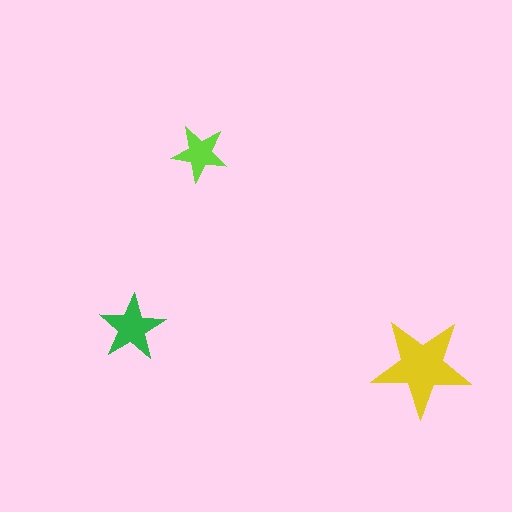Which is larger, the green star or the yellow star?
The yellow one.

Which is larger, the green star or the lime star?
The green one.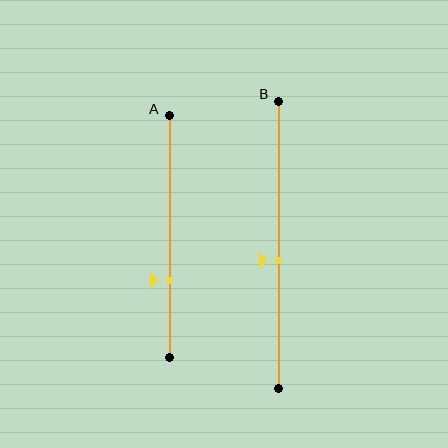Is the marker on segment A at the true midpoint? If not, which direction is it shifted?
No, the marker on segment A is shifted downward by about 18% of the segment length.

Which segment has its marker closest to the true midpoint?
Segment B has its marker closest to the true midpoint.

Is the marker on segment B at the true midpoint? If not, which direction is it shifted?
No, the marker on segment B is shifted downward by about 6% of the segment length.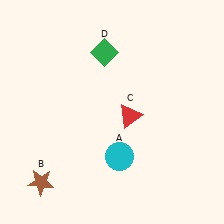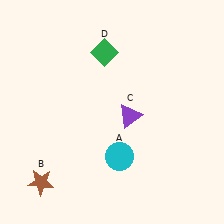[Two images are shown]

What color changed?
The triangle (C) changed from red in Image 1 to purple in Image 2.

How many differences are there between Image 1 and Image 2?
There is 1 difference between the two images.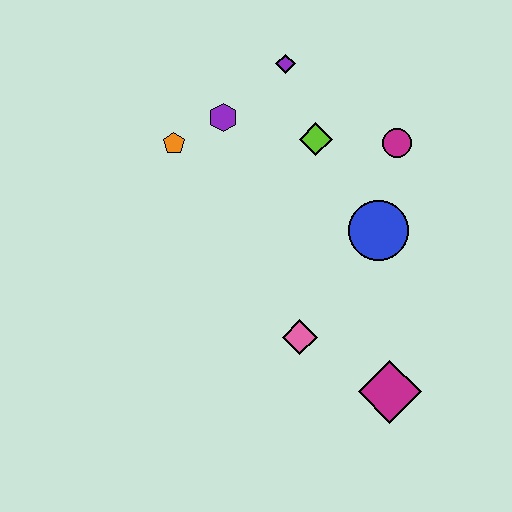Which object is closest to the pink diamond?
The magenta diamond is closest to the pink diamond.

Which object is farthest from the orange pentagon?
The magenta diamond is farthest from the orange pentagon.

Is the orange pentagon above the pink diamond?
Yes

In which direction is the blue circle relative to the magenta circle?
The blue circle is below the magenta circle.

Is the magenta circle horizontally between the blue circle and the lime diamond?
No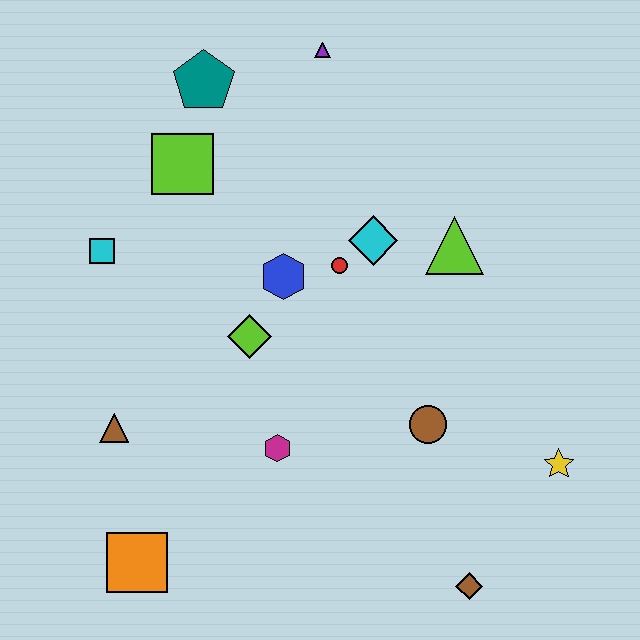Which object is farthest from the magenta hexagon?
The purple triangle is farthest from the magenta hexagon.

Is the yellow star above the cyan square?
No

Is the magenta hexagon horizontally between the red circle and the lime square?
Yes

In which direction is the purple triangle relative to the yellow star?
The purple triangle is above the yellow star.